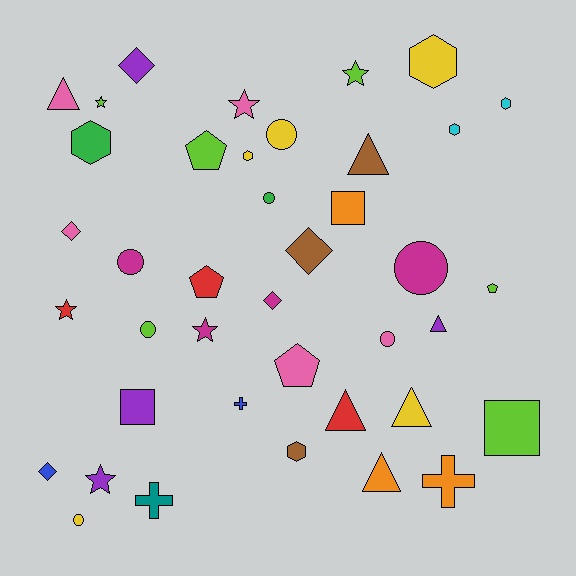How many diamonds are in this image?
There are 5 diamonds.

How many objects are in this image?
There are 40 objects.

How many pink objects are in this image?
There are 5 pink objects.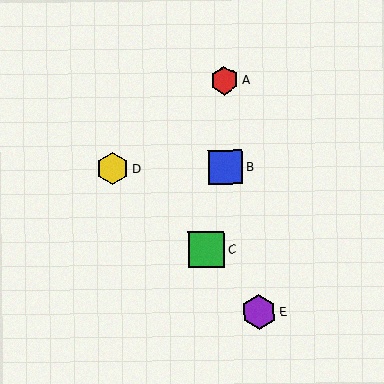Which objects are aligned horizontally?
Objects B, D are aligned horizontally.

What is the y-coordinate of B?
Object B is at y≈167.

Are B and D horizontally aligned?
Yes, both are at y≈167.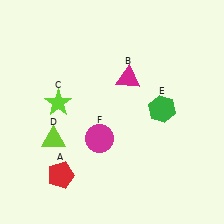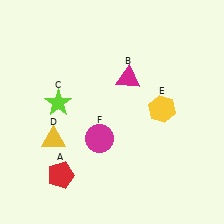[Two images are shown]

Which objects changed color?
D changed from lime to yellow. E changed from green to yellow.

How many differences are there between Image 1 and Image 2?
There are 2 differences between the two images.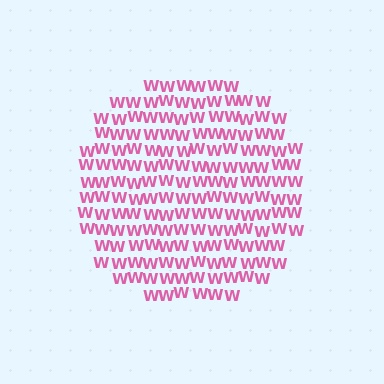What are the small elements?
The small elements are letter W's.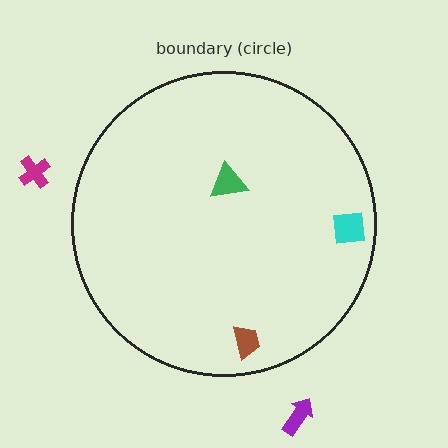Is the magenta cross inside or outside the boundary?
Outside.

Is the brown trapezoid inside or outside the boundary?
Inside.